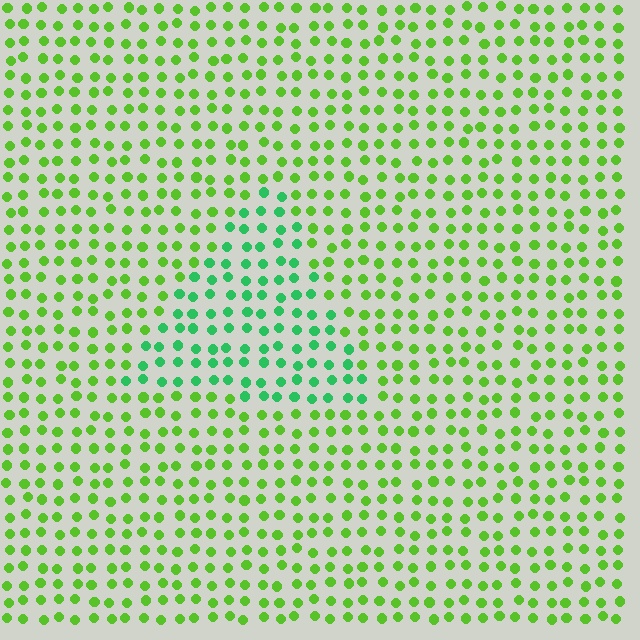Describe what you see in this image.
The image is filled with small lime elements in a uniform arrangement. A triangle-shaped region is visible where the elements are tinted to a slightly different hue, forming a subtle color boundary.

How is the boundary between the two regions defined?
The boundary is defined purely by a slight shift in hue (about 39 degrees). Spacing, size, and orientation are identical on both sides.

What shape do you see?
I see a triangle.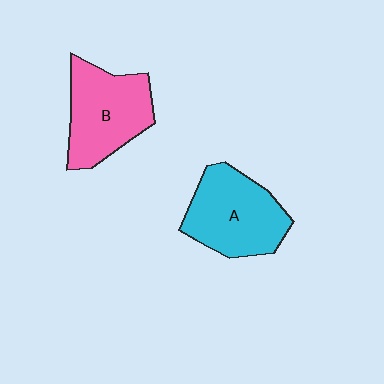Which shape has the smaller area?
Shape B (pink).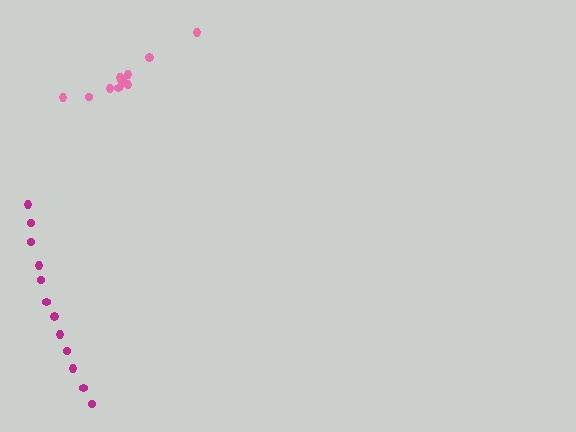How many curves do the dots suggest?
There are 2 distinct paths.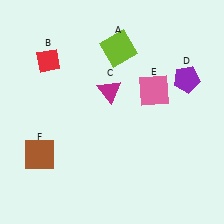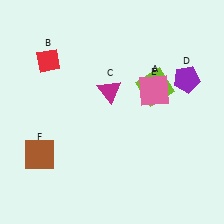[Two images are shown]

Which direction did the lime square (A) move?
The lime square (A) moved down.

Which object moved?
The lime square (A) moved down.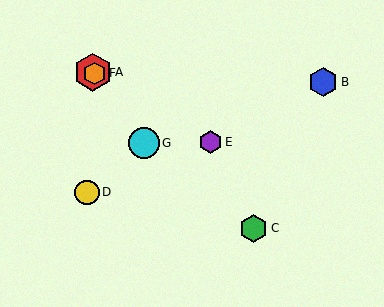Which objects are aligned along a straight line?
Objects A, E, F are aligned along a straight line.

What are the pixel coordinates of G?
Object G is at (144, 143).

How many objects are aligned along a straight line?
3 objects (A, E, F) are aligned along a straight line.